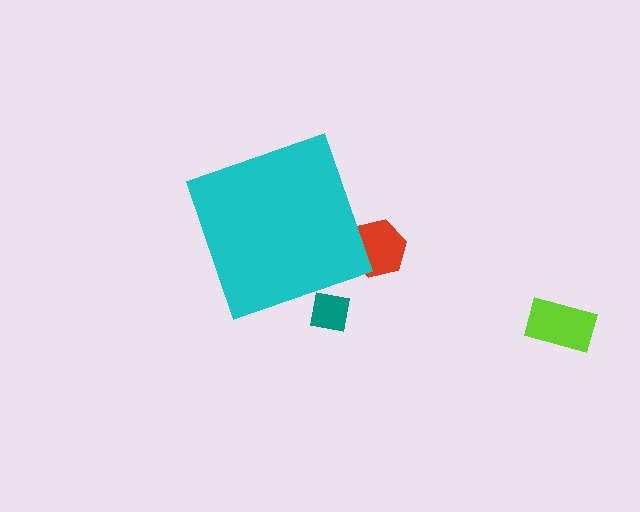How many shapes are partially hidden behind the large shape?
2 shapes are partially hidden.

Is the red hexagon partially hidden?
Yes, the red hexagon is partially hidden behind the cyan diamond.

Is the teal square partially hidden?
Yes, the teal square is partially hidden behind the cyan diamond.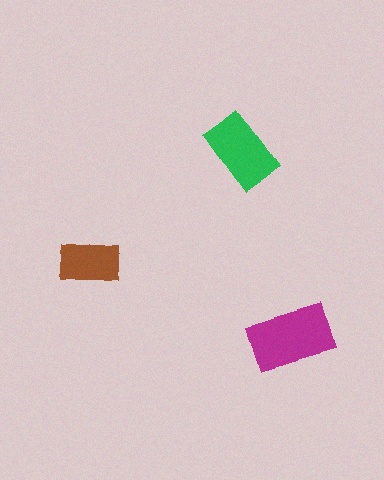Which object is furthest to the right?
The magenta rectangle is rightmost.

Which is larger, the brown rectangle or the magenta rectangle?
The magenta one.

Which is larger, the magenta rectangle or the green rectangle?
The magenta one.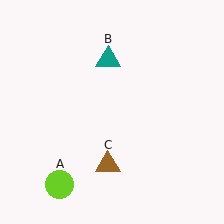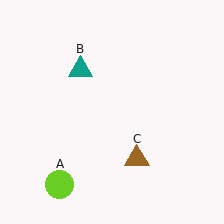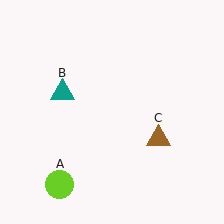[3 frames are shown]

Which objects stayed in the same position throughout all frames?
Lime circle (object A) remained stationary.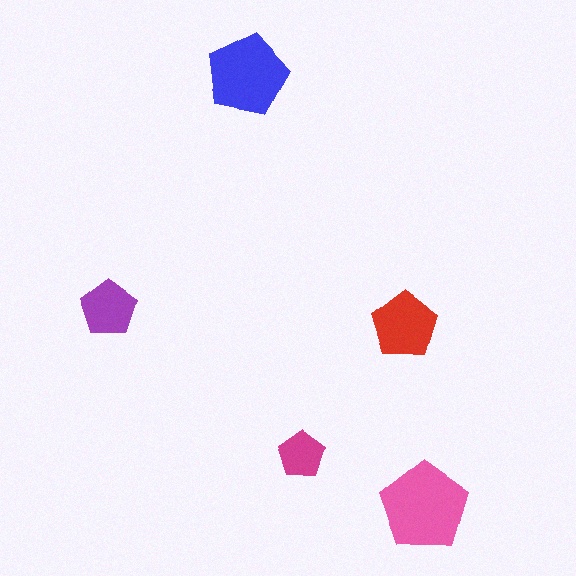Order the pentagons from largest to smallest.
the pink one, the blue one, the red one, the purple one, the magenta one.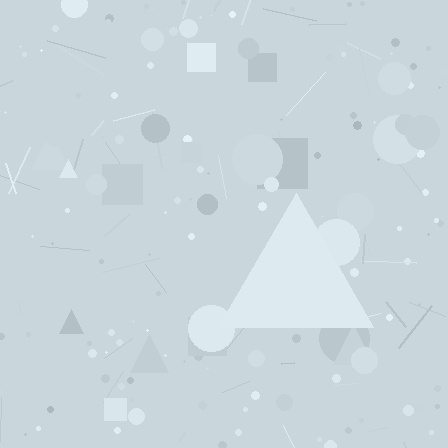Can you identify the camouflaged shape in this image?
The camouflaged shape is a triangle.